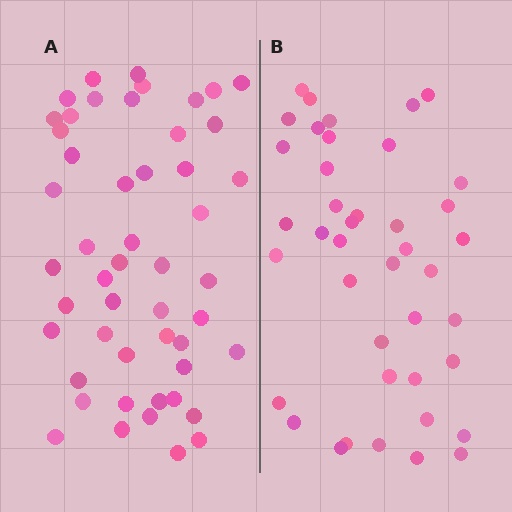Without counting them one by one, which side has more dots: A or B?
Region A (the left region) has more dots.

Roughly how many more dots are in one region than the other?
Region A has roughly 8 or so more dots than region B.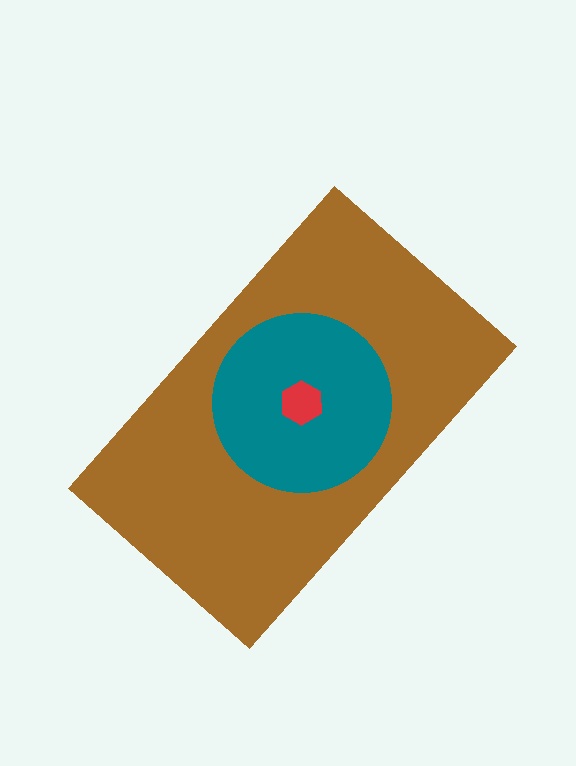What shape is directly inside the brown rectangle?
The teal circle.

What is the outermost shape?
The brown rectangle.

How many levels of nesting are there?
3.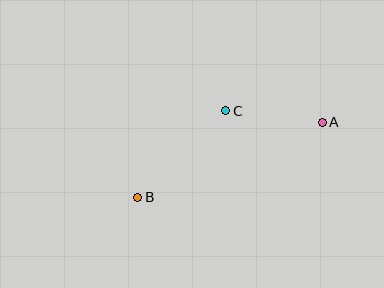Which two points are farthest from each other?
Points A and B are farthest from each other.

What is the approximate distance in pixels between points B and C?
The distance between B and C is approximately 123 pixels.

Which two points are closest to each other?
Points A and C are closest to each other.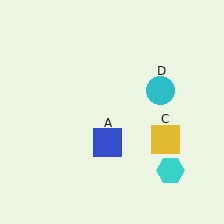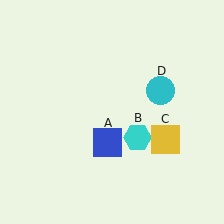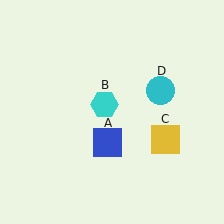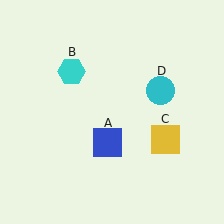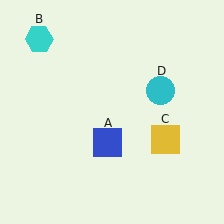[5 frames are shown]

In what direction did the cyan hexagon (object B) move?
The cyan hexagon (object B) moved up and to the left.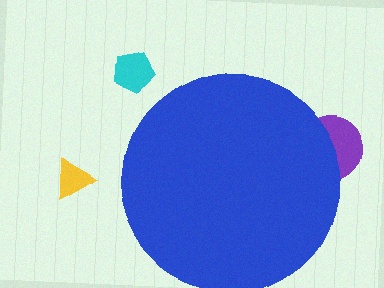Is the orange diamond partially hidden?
Yes, the orange diamond is partially hidden behind the blue circle.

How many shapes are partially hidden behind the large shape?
2 shapes are partially hidden.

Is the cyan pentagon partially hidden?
No, the cyan pentagon is fully visible.